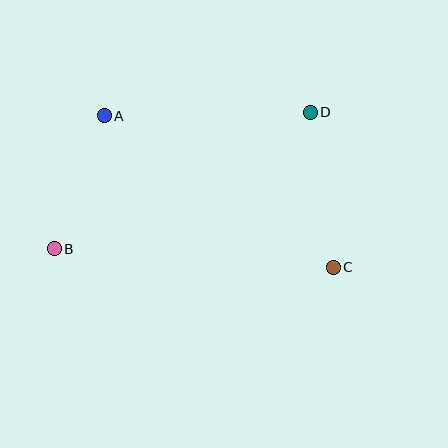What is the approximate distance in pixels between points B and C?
The distance between B and C is approximately 280 pixels.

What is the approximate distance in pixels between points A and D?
The distance between A and D is approximately 206 pixels.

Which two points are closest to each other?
Points A and B are closest to each other.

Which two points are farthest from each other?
Points B and D are farthest from each other.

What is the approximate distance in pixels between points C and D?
The distance between C and D is approximately 156 pixels.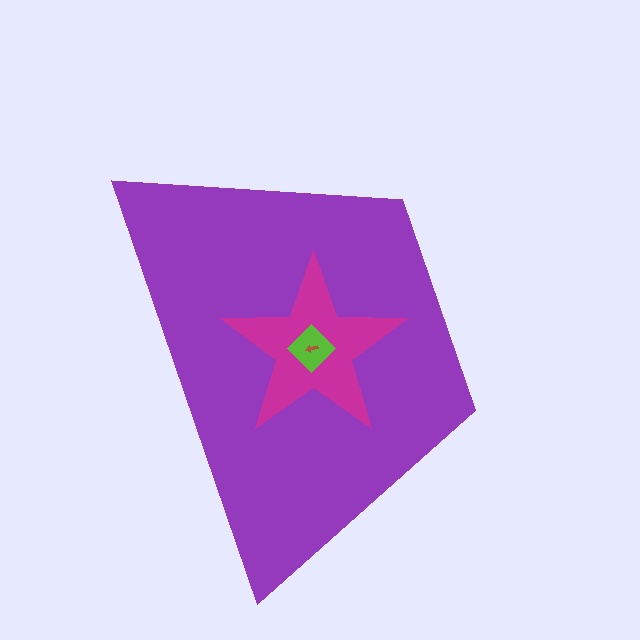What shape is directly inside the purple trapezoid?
The magenta star.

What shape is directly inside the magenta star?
The lime diamond.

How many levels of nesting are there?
4.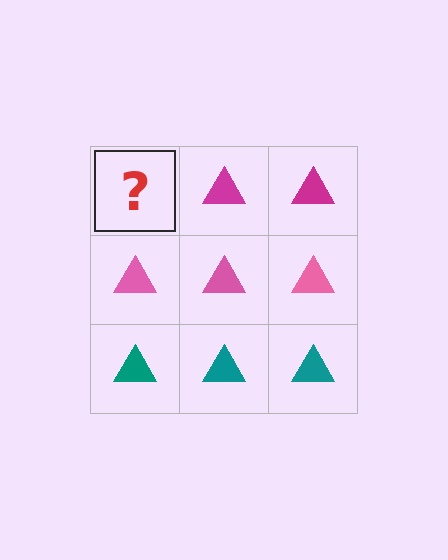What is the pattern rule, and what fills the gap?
The rule is that each row has a consistent color. The gap should be filled with a magenta triangle.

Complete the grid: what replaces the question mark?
The question mark should be replaced with a magenta triangle.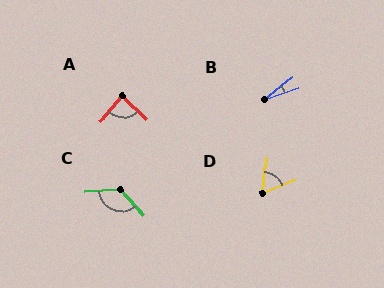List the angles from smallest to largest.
B (20°), D (63°), A (86°), C (130°).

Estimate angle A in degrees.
Approximately 86 degrees.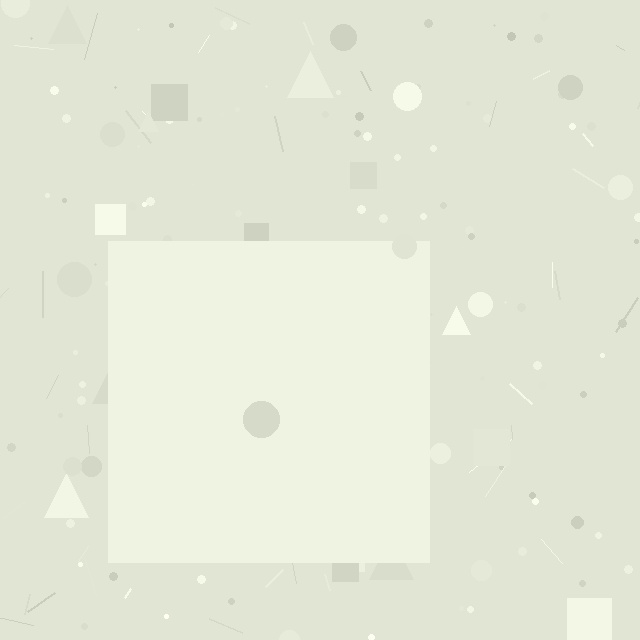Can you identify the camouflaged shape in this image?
The camouflaged shape is a square.